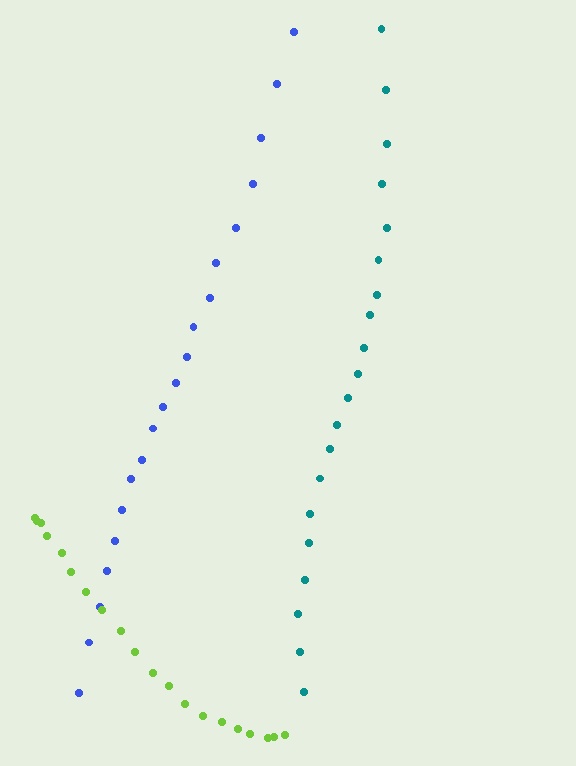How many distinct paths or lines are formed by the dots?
There are 3 distinct paths.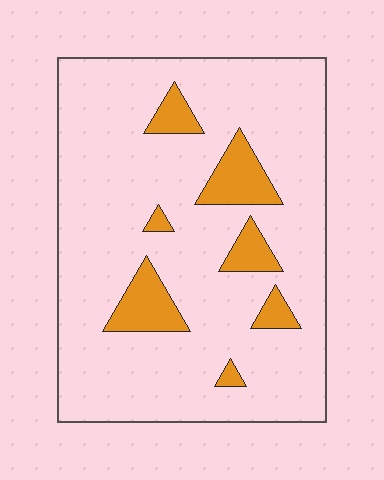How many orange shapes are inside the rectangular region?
7.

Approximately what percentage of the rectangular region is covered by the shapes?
Approximately 15%.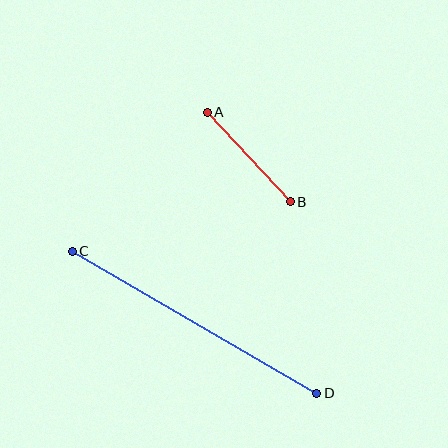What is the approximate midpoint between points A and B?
The midpoint is at approximately (249, 157) pixels.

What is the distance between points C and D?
The distance is approximately 283 pixels.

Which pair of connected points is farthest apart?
Points C and D are farthest apart.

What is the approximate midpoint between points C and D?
The midpoint is at approximately (194, 322) pixels.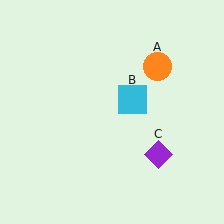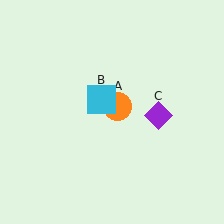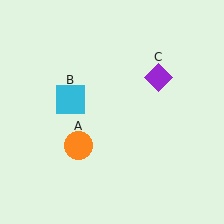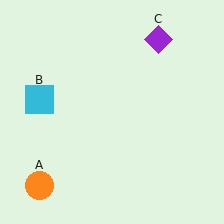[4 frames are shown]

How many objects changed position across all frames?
3 objects changed position: orange circle (object A), cyan square (object B), purple diamond (object C).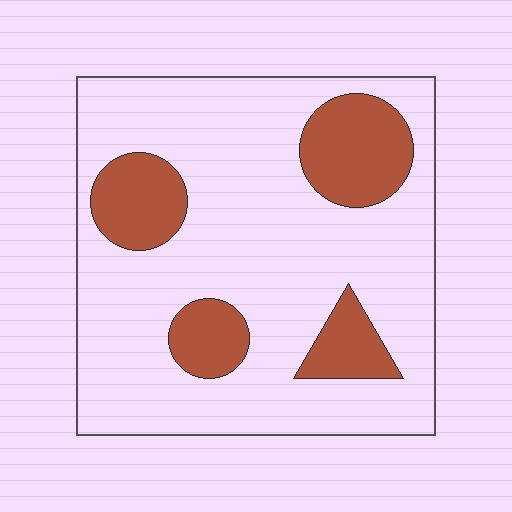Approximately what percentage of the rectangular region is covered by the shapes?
Approximately 20%.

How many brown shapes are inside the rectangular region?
4.